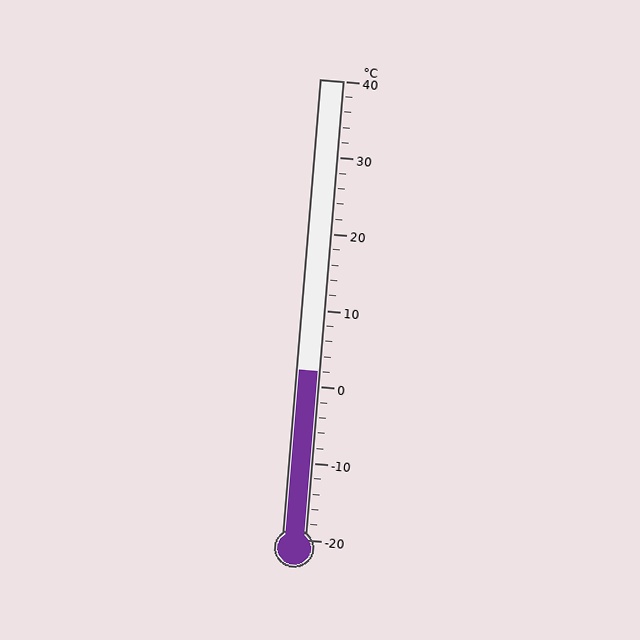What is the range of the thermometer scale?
The thermometer scale ranges from -20°C to 40°C.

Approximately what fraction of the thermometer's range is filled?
The thermometer is filled to approximately 35% of its range.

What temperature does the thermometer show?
The thermometer shows approximately 2°C.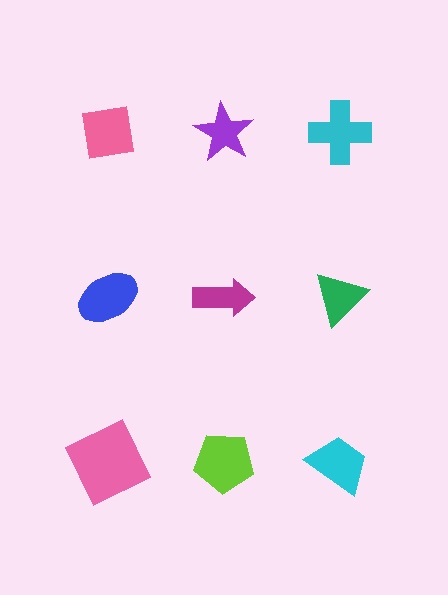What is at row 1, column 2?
A purple star.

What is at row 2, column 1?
A blue ellipse.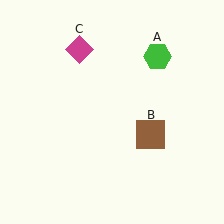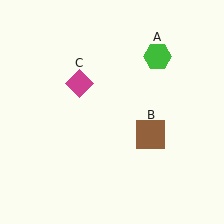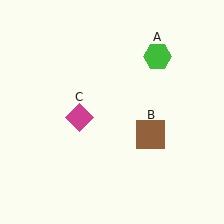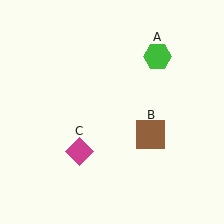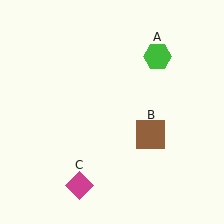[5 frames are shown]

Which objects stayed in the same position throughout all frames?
Green hexagon (object A) and brown square (object B) remained stationary.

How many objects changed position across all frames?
1 object changed position: magenta diamond (object C).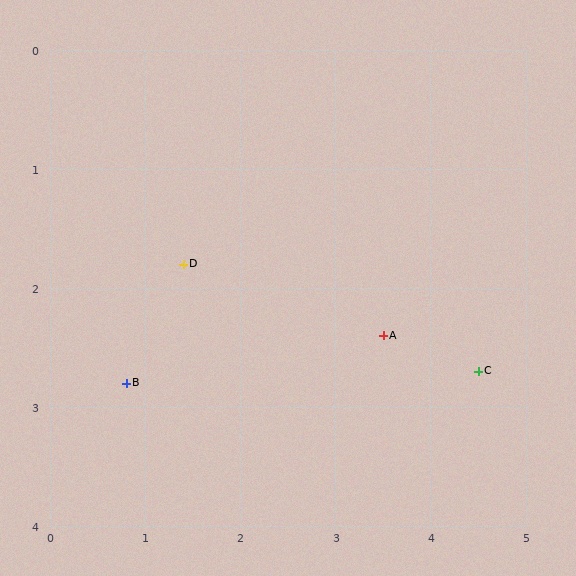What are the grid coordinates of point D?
Point D is at approximately (1.4, 1.8).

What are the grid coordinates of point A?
Point A is at approximately (3.5, 2.4).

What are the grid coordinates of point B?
Point B is at approximately (0.8, 2.8).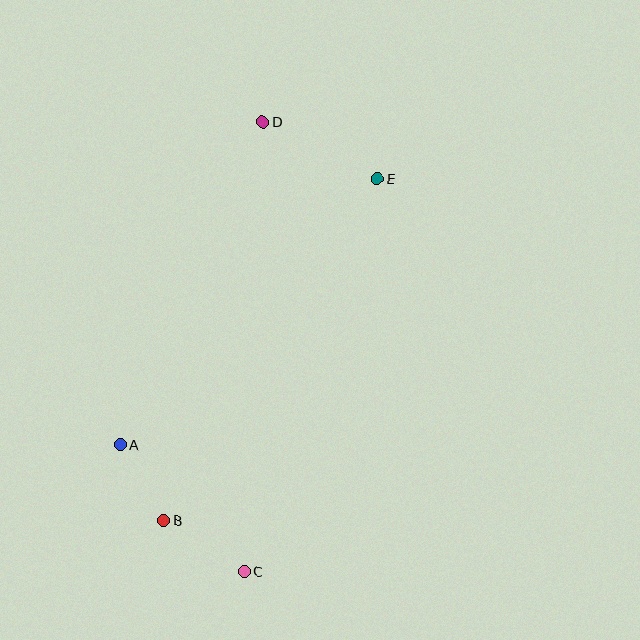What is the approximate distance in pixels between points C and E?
The distance between C and E is approximately 415 pixels.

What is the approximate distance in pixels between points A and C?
The distance between A and C is approximately 177 pixels.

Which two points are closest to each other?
Points A and B are closest to each other.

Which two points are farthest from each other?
Points C and D are farthest from each other.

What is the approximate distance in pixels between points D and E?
The distance between D and E is approximately 128 pixels.